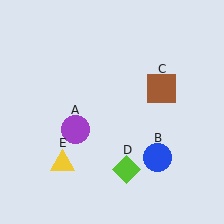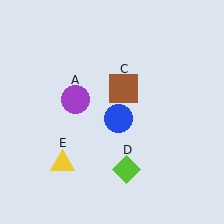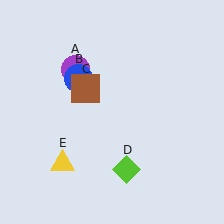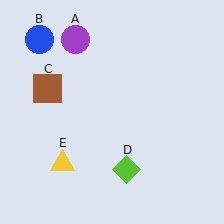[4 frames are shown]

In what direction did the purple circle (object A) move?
The purple circle (object A) moved up.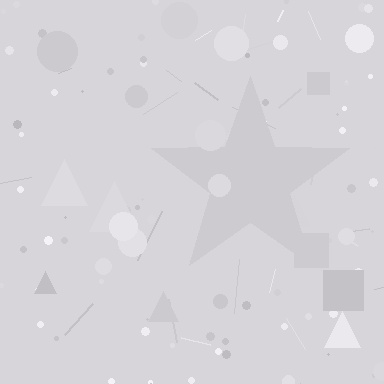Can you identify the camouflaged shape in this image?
The camouflaged shape is a star.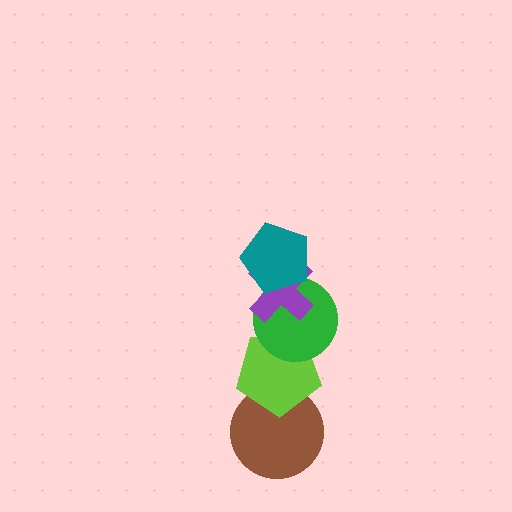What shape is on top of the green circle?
The purple cross is on top of the green circle.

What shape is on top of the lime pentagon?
The green circle is on top of the lime pentagon.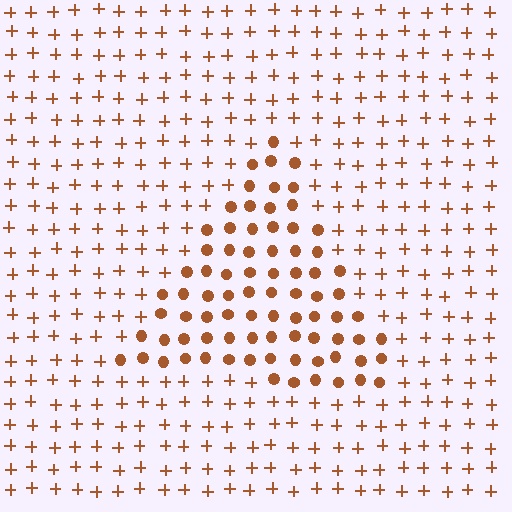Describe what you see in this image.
The image is filled with small brown elements arranged in a uniform grid. A triangle-shaped region contains circles, while the surrounding area contains plus signs. The boundary is defined purely by the change in element shape.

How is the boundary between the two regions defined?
The boundary is defined by a change in element shape: circles inside vs. plus signs outside. All elements share the same color and spacing.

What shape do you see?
I see a triangle.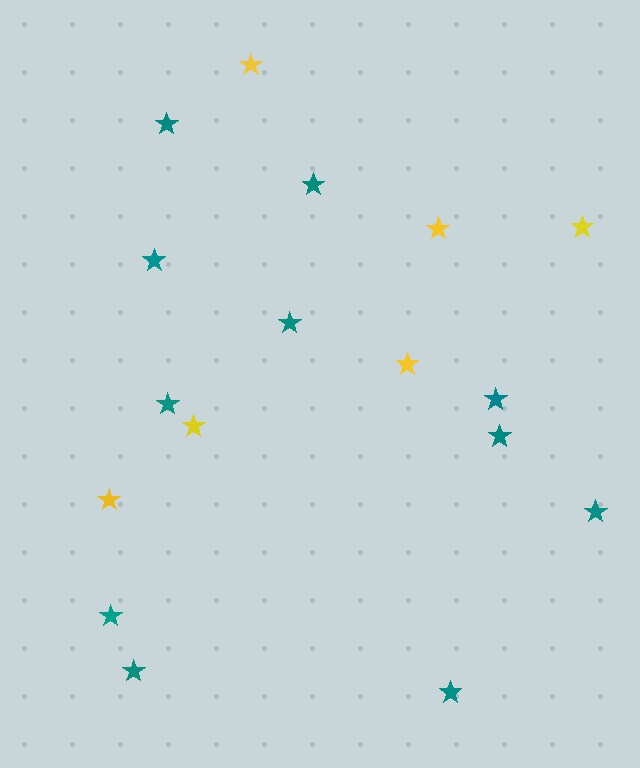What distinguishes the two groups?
There are 2 groups: one group of yellow stars (6) and one group of teal stars (11).